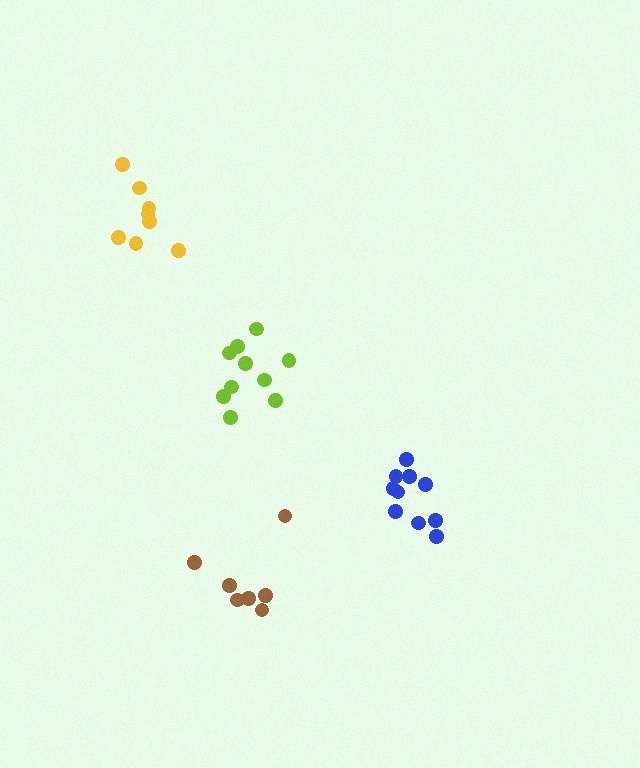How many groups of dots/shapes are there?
There are 4 groups.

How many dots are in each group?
Group 1: 7 dots, Group 2: 8 dots, Group 3: 10 dots, Group 4: 10 dots (35 total).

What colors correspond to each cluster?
The clusters are colored: brown, yellow, lime, blue.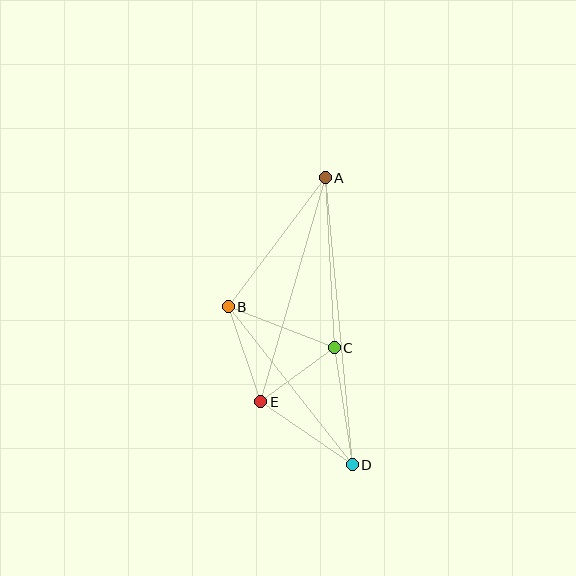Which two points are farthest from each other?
Points A and D are farthest from each other.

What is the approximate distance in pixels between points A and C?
The distance between A and C is approximately 170 pixels.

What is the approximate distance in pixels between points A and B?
The distance between A and B is approximately 161 pixels.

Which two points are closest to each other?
Points C and E are closest to each other.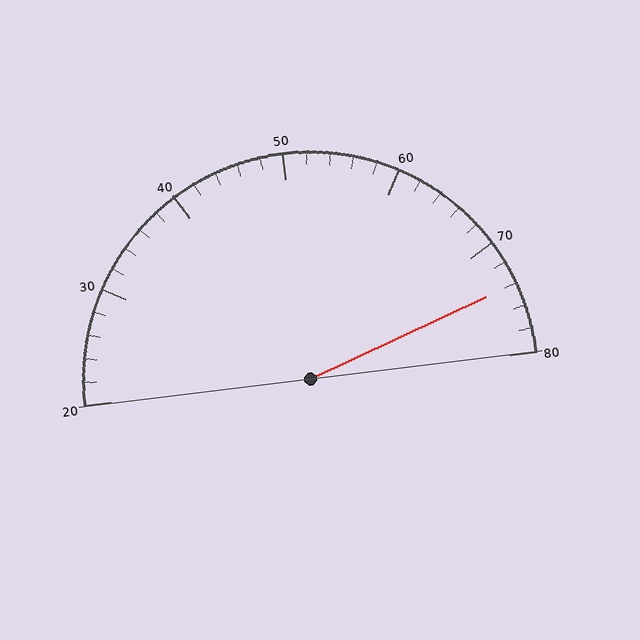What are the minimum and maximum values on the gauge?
The gauge ranges from 20 to 80.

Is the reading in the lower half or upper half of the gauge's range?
The reading is in the upper half of the range (20 to 80).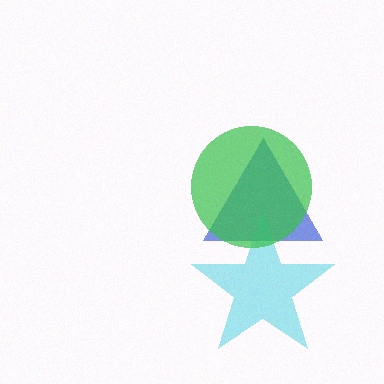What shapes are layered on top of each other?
The layered shapes are: a blue triangle, a cyan star, a green circle.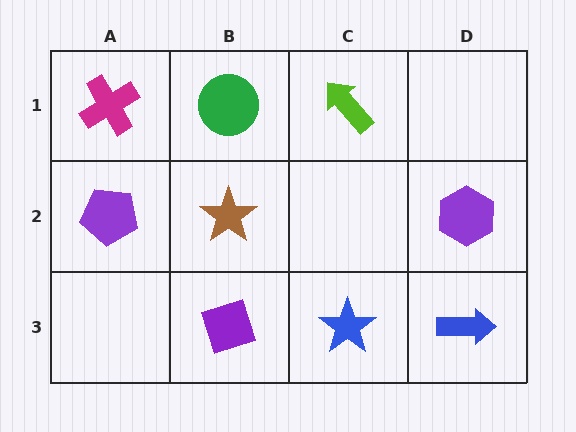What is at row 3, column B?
A purple diamond.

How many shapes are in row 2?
3 shapes.